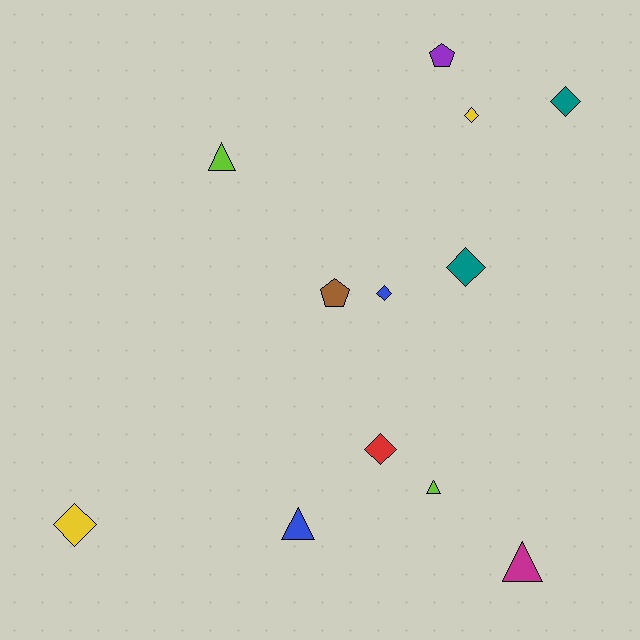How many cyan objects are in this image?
There are no cyan objects.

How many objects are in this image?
There are 12 objects.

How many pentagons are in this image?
There are 2 pentagons.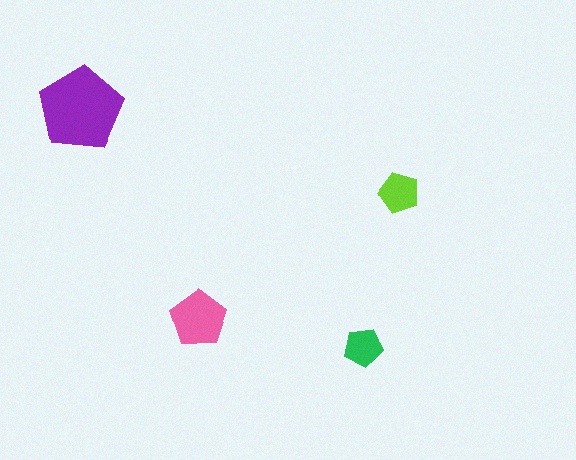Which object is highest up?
The purple pentagon is topmost.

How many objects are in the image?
There are 4 objects in the image.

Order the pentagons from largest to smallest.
the purple one, the pink one, the lime one, the green one.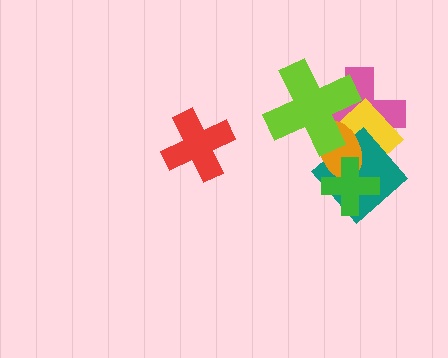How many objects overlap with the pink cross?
4 objects overlap with the pink cross.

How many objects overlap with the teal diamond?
5 objects overlap with the teal diamond.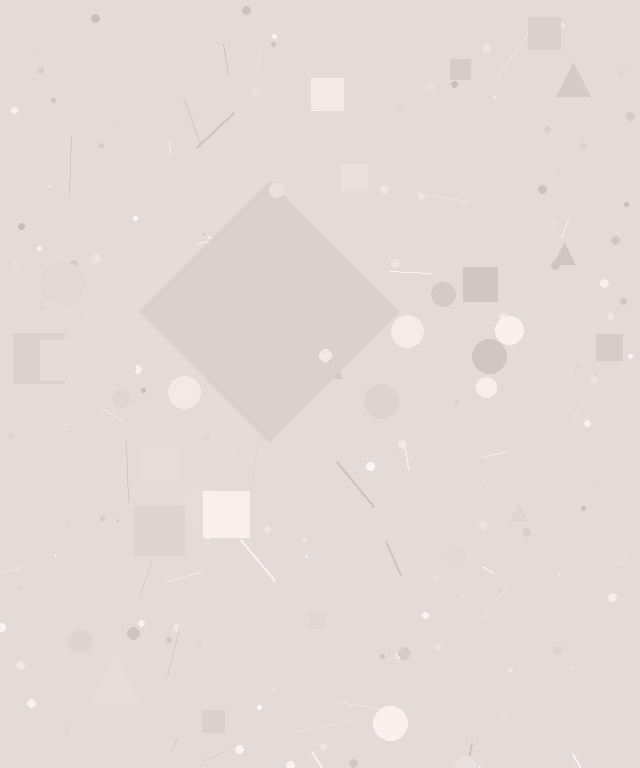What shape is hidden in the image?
A diamond is hidden in the image.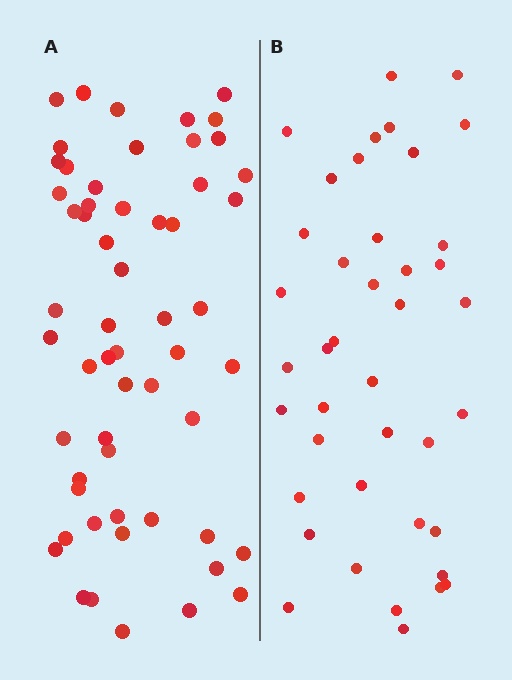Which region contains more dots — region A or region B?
Region A (the left region) has more dots.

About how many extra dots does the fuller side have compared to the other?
Region A has approximately 15 more dots than region B.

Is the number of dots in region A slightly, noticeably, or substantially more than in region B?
Region A has noticeably more, but not dramatically so. The ratio is roughly 1.4 to 1.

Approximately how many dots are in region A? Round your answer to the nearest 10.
About 60 dots. (The exact count is 57, which rounds to 60.)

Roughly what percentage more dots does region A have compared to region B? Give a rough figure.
About 40% more.